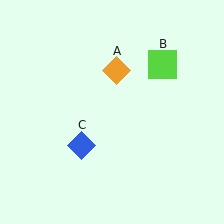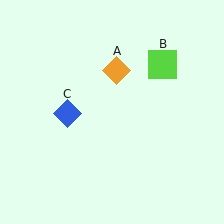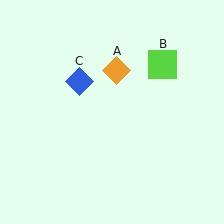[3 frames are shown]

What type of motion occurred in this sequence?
The blue diamond (object C) rotated clockwise around the center of the scene.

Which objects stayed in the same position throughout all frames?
Orange diamond (object A) and lime square (object B) remained stationary.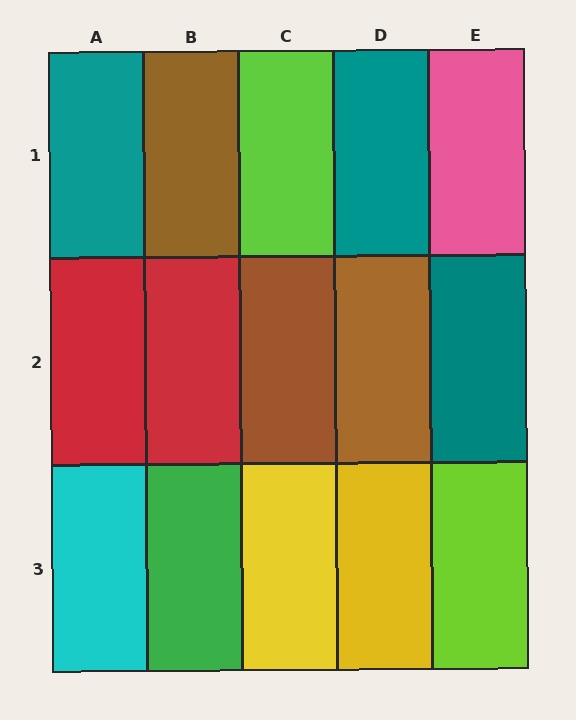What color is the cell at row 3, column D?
Yellow.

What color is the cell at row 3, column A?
Cyan.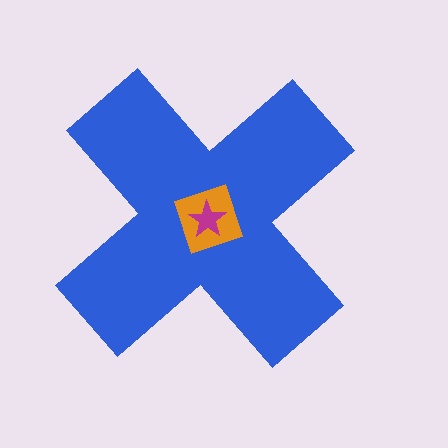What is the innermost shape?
The magenta star.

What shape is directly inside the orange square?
The magenta star.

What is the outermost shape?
The blue cross.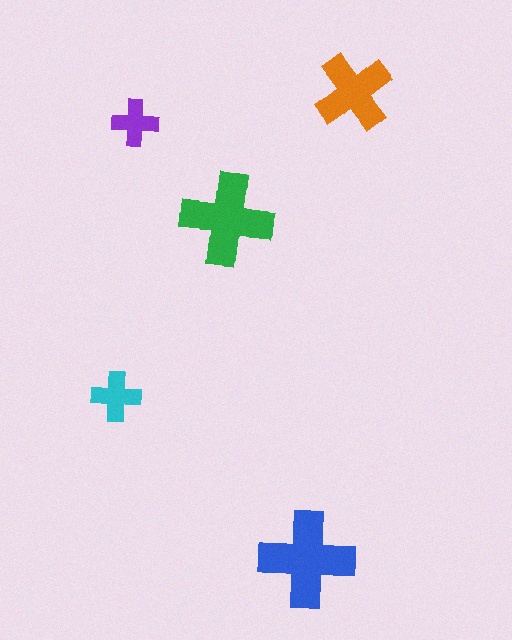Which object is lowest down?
The blue cross is bottommost.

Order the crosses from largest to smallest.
the blue one, the green one, the orange one, the cyan one, the purple one.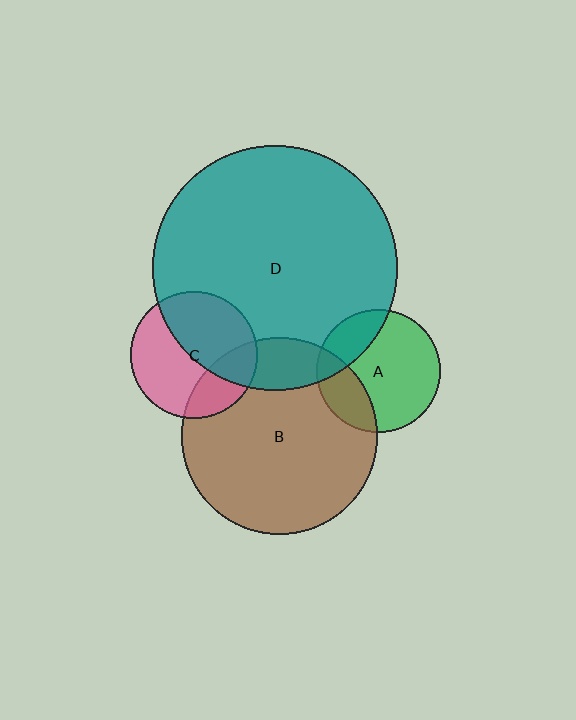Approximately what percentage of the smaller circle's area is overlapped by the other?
Approximately 50%.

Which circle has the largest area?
Circle D (teal).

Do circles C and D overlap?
Yes.